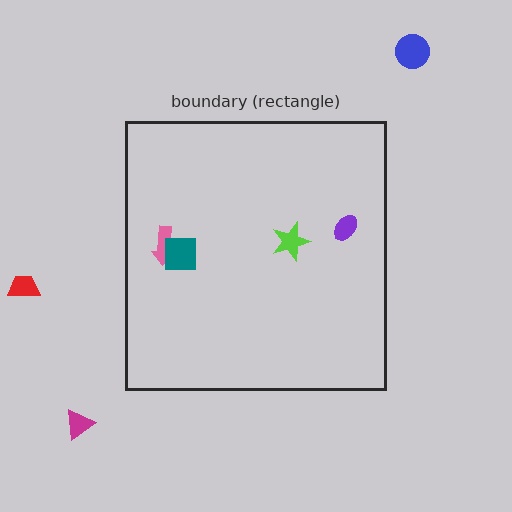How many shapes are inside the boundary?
4 inside, 3 outside.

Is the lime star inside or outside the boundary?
Inside.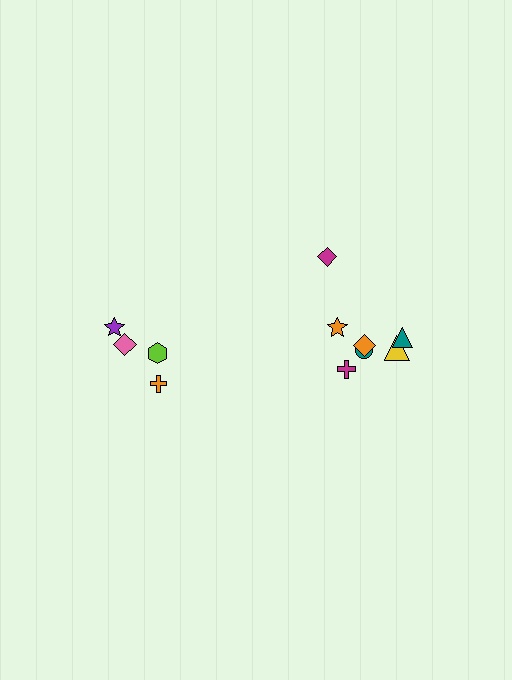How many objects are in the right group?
There are 7 objects.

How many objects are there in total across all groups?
There are 11 objects.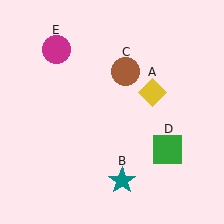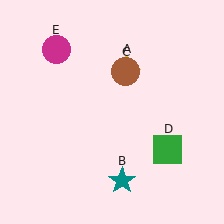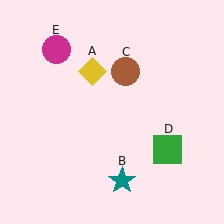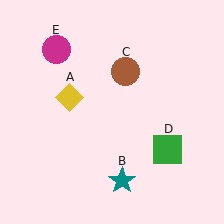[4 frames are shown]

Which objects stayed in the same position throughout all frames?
Teal star (object B) and brown circle (object C) and green square (object D) and magenta circle (object E) remained stationary.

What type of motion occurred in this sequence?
The yellow diamond (object A) rotated counterclockwise around the center of the scene.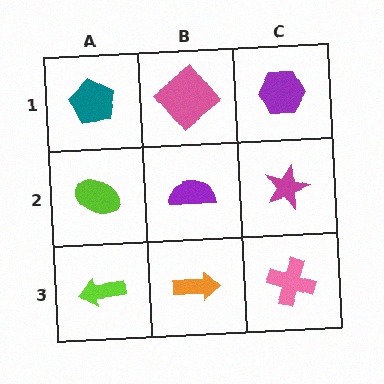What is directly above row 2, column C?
A purple hexagon.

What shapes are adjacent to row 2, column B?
A pink diamond (row 1, column B), an orange arrow (row 3, column B), a lime ellipse (row 2, column A), a magenta star (row 2, column C).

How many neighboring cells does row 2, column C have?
3.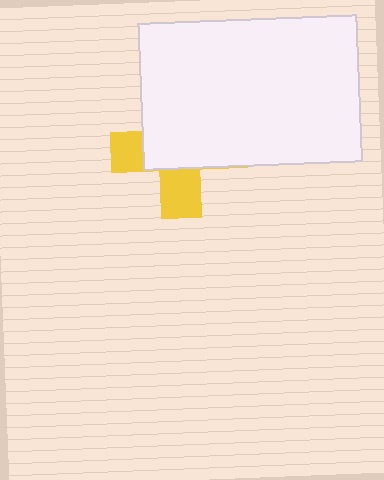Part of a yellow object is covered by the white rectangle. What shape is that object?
It is a cross.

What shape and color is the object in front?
The object in front is a white rectangle.